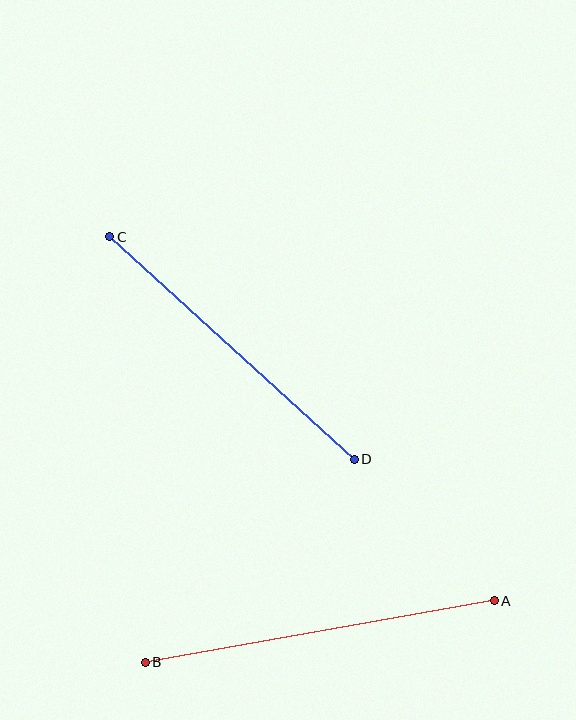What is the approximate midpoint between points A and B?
The midpoint is at approximately (320, 632) pixels.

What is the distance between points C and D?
The distance is approximately 331 pixels.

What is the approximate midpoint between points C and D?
The midpoint is at approximately (232, 348) pixels.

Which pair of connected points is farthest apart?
Points A and B are farthest apart.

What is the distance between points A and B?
The distance is approximately 354 pixels.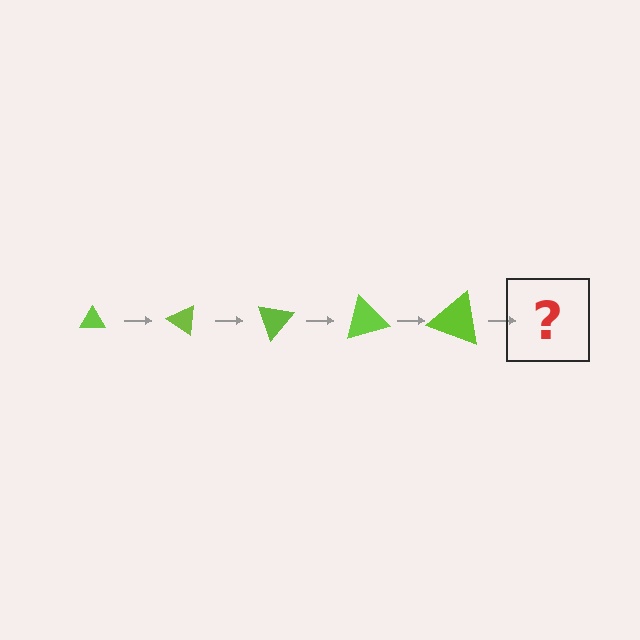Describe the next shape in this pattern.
It should be a triangle, larger than the previous one and rotated 175 degrees from the start.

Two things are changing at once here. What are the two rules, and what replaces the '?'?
The two rules are that the triangle grows larger each step and it rotates 35 degrees each step. The '?' should be a triangle, larger than the previous one and rotated 175 degrees from the start.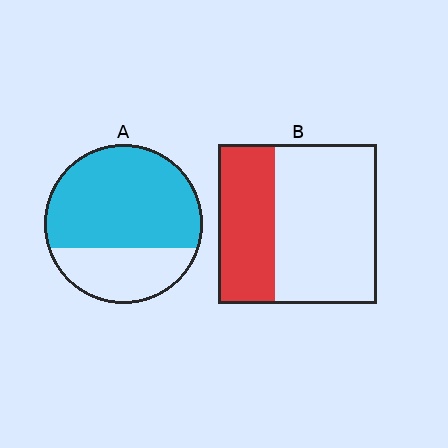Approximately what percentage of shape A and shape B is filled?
A is approximately 70% and B is approximately 35%.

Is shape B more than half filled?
No.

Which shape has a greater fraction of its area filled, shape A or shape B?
Shape A.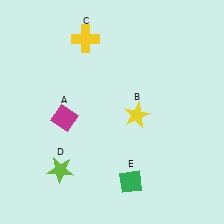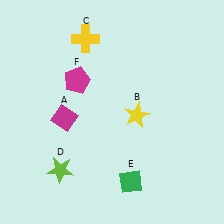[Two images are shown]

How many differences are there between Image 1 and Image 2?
There is 1 difference between the two images.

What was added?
A magenta pentagon (F) was added in Image 2.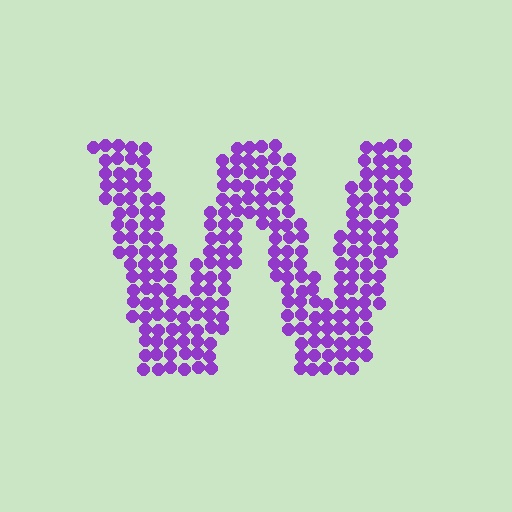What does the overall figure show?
The overall figure shows the letter W.